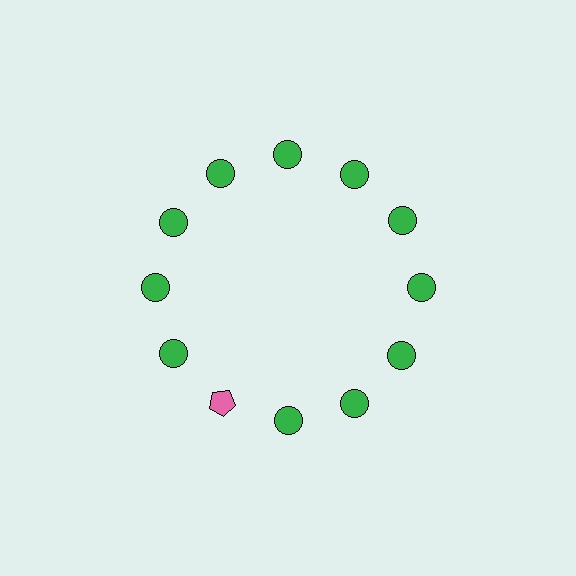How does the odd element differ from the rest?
It differs in both color (pink instead of green) and shape (pentagon instead of circle).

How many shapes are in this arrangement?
There are 12 shapes arranged in a ring pattern.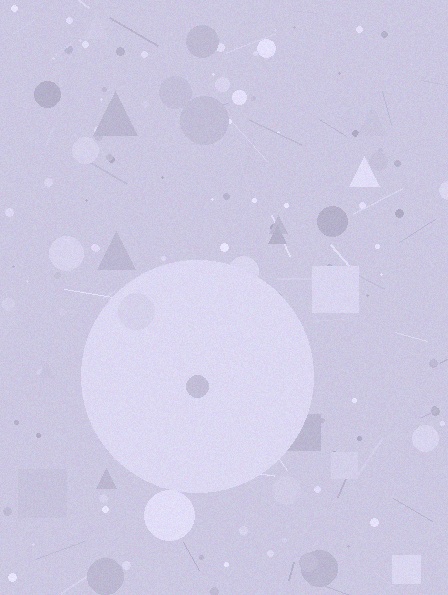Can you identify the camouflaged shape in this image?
The camouflaged shape is a circle.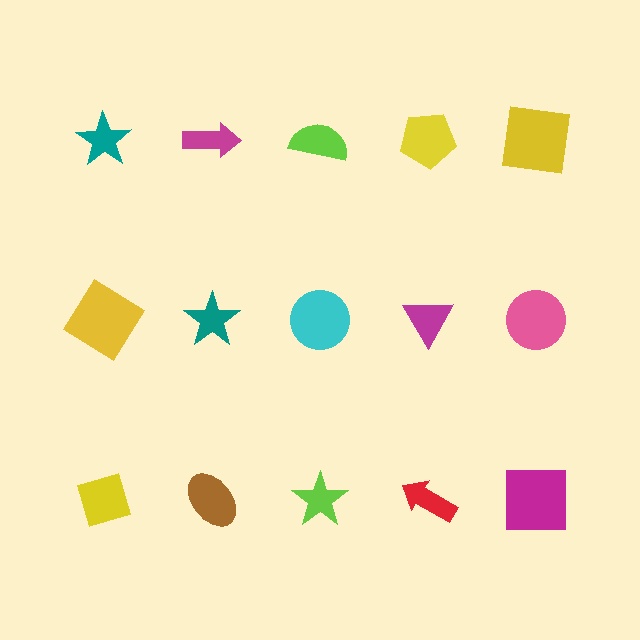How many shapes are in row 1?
5 shapes.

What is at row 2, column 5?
A pink circle.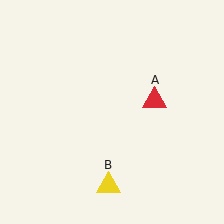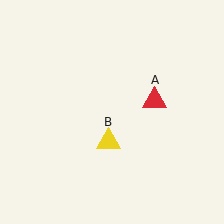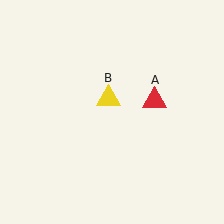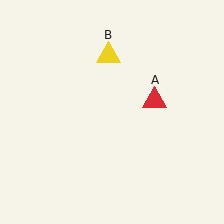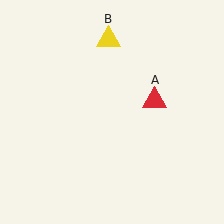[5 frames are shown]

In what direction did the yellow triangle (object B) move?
The yellow triangle (object B) moved up.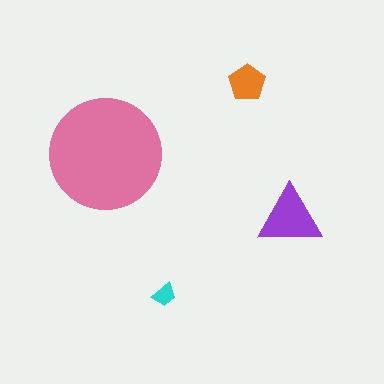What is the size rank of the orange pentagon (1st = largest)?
3rd.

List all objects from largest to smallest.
The pink circle, the purple triangle, the orange pentagon, the cyan trapezoid.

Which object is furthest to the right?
The purple triangle is rightmost.